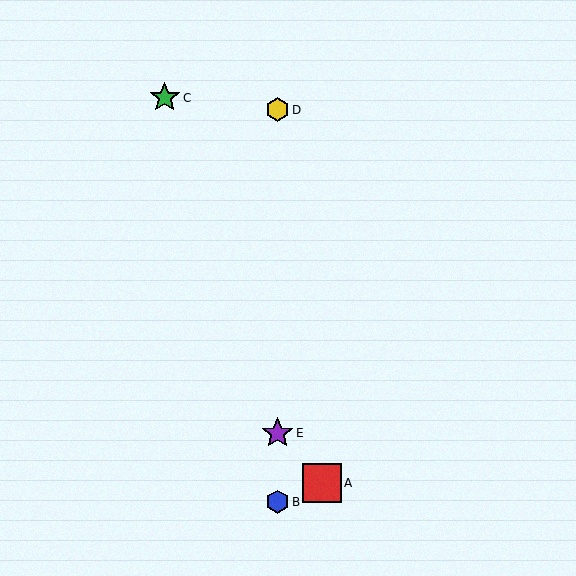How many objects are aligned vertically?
3 objects (B, D, E) are aligned vertically.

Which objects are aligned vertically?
Objects B, D, E are aligned vertically.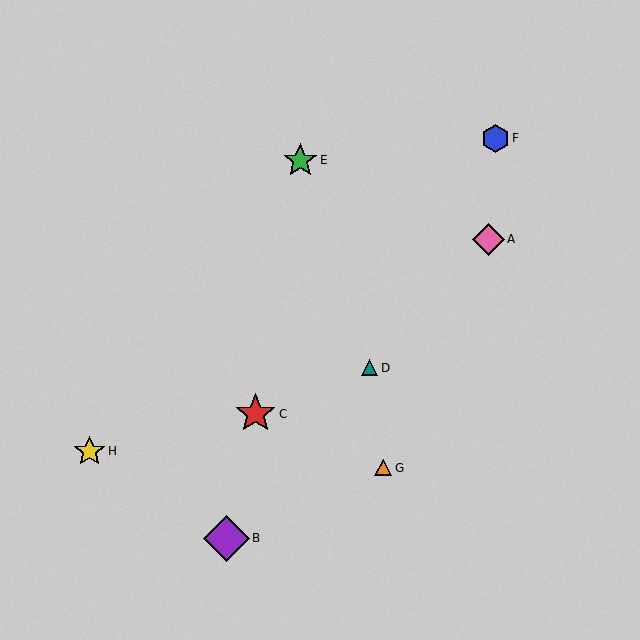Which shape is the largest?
The purple diamond (labeled B) is the largest.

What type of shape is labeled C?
Shape C is a red star.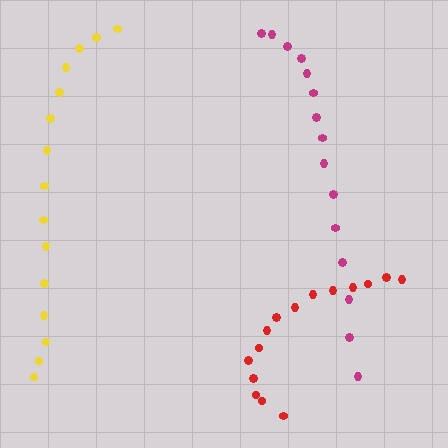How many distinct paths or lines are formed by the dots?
There are 3 distinct paths.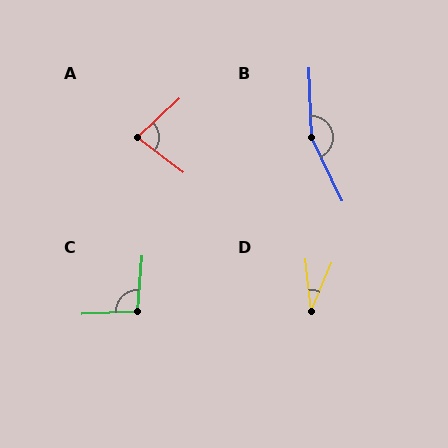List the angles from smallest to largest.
D (29°), A (80°), C (97°), B (157°).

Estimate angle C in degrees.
Approximately 97 degrees.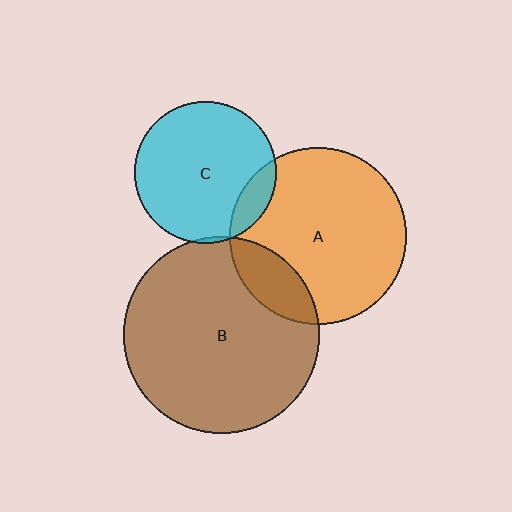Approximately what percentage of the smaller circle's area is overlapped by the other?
Approximately 15%.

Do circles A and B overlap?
Yes.